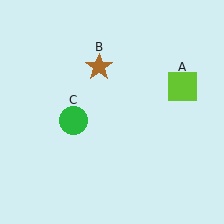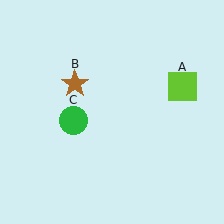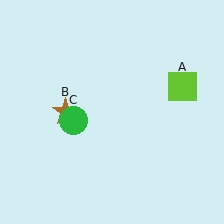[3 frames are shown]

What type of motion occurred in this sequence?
The brown star (object B) rotated counterclockwise around the center of the scene.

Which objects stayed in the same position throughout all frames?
Lime square (object A) and green circle (object C) remained stationary.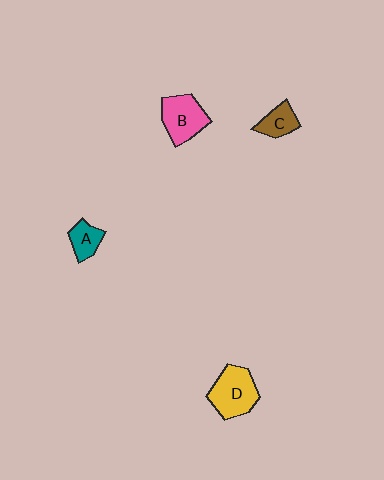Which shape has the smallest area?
Shape A (teal).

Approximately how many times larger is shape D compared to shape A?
Approximately 2.0 times.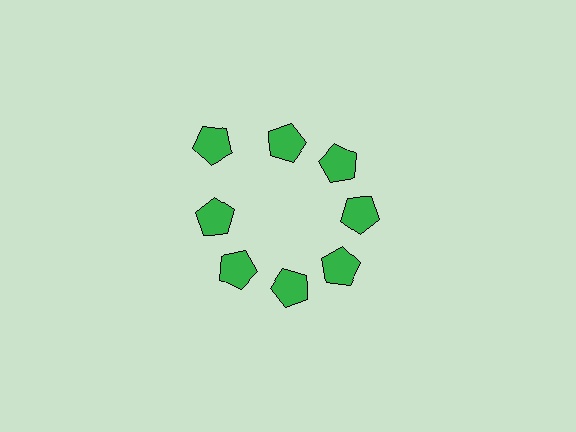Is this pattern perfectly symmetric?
No. The 8 green pentagons are arranged in a ring, but one element near the 10 o'clock position is pushed outward from the center, breaking the 8-fold rotational symmetry.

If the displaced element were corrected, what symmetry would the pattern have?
It would have 8-fold rotational symmetry — the pattern would map onto itself every 45 degrees.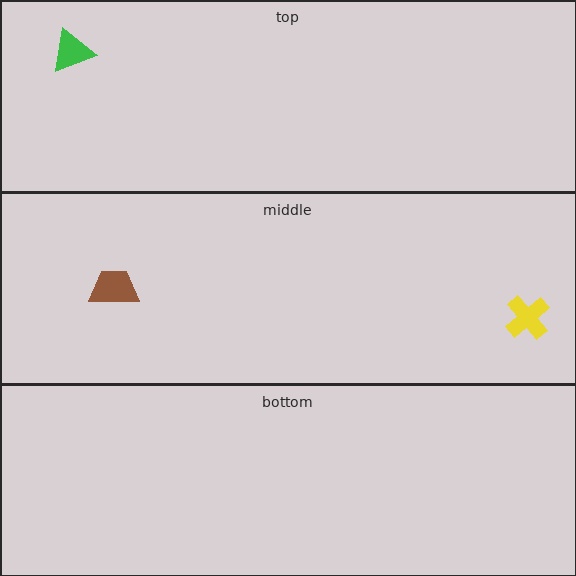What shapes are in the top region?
The green triangle.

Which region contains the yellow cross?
The middle region.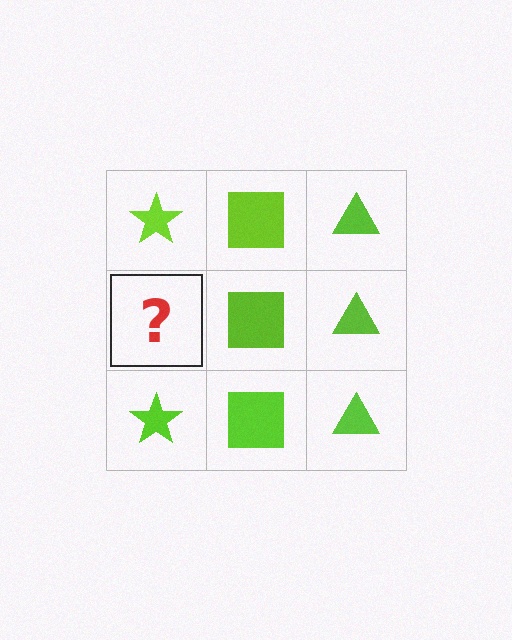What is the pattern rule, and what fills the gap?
The rule is that each column has a consistent shape. The gap should be filled with a lime star.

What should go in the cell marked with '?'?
The missing cell should contain a lime star.